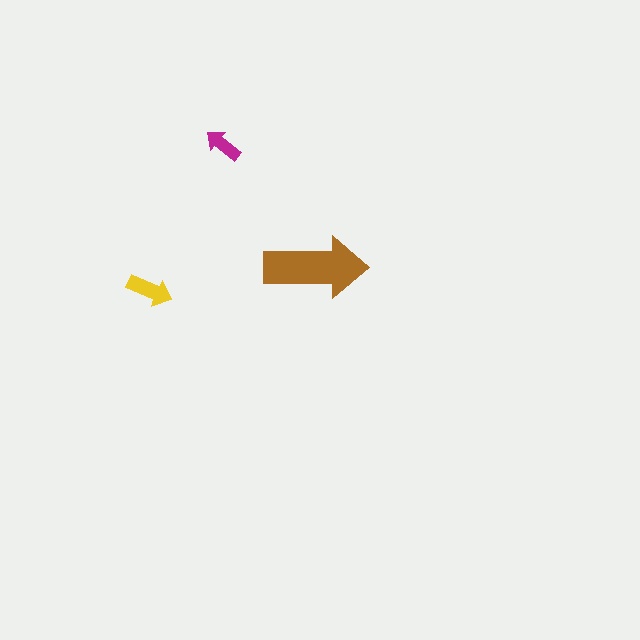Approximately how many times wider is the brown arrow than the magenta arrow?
About 2.5 times wider.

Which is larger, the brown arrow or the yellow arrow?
The brown one.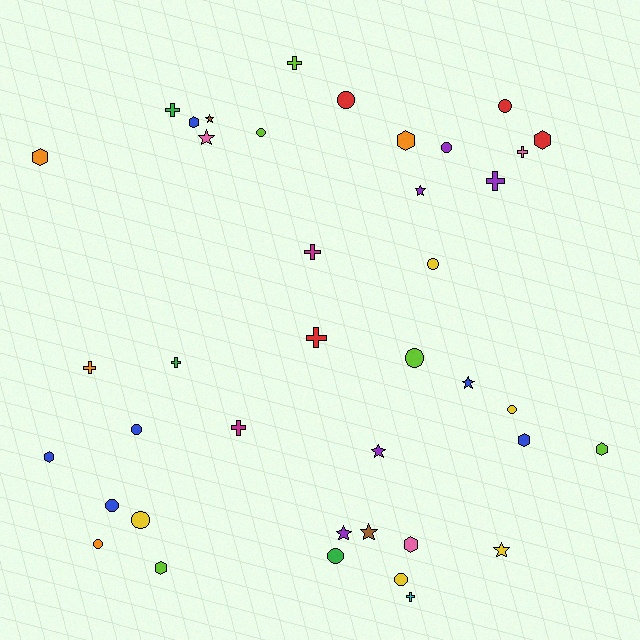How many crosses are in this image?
There are 10 crosses.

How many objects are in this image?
There are 40 objects.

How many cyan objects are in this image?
There is 1 cyan object.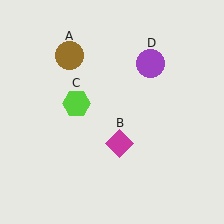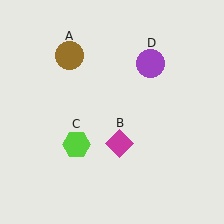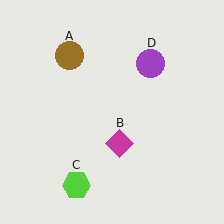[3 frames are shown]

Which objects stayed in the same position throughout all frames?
Brown circle (object A) and magenta diamond (object B) and purple circle (object D) remained stationary.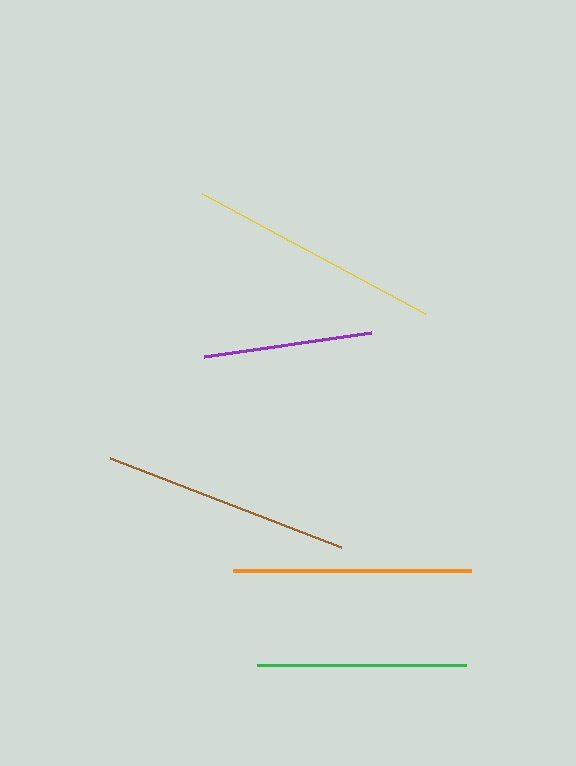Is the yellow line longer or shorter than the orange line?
The yellow line is longer than the orange line.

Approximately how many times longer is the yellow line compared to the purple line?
The yellow line is approximately 1.5 times the length of the purple line.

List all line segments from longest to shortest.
From longest to shortest: yellow, brown, orange, green, purple.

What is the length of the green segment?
The green segment is approximately 209 pixels long.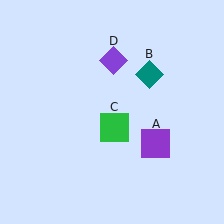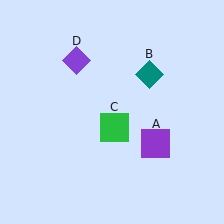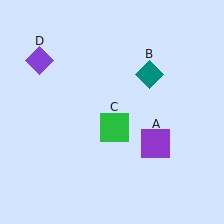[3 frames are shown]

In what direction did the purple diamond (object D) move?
The purple diamond (object D) moved left.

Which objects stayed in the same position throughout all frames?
Purple square (object A) and teal diamond (object B) and green square (object C) remained stationary.